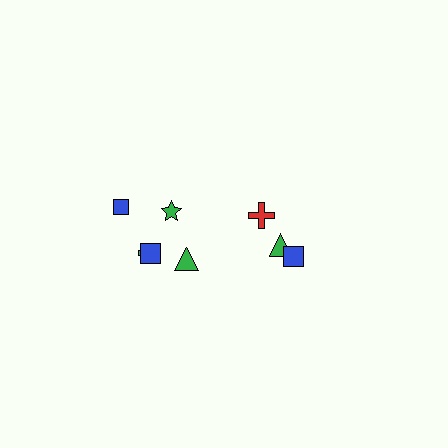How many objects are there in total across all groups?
There are 8 objects.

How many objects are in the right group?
There are 3 objects.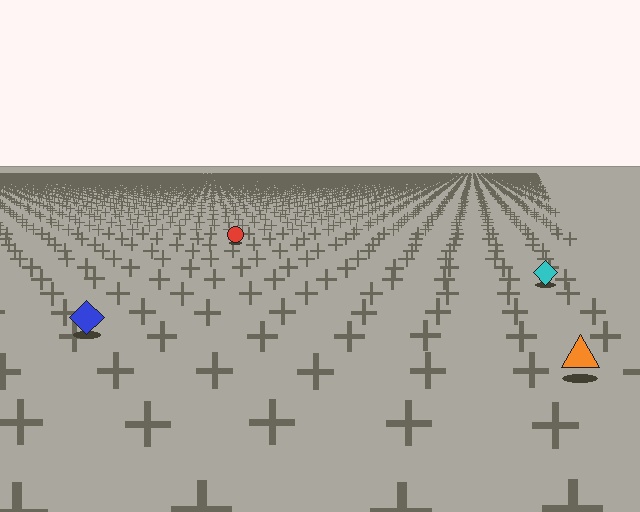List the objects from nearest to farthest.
From nearest to farthest: the orange triangle, the blue diamond, the cyan diamond, the red circle.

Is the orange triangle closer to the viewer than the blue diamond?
Yes. The orange triangle is closer — you can tell from the texture gradient: the ground texture is coarser near it.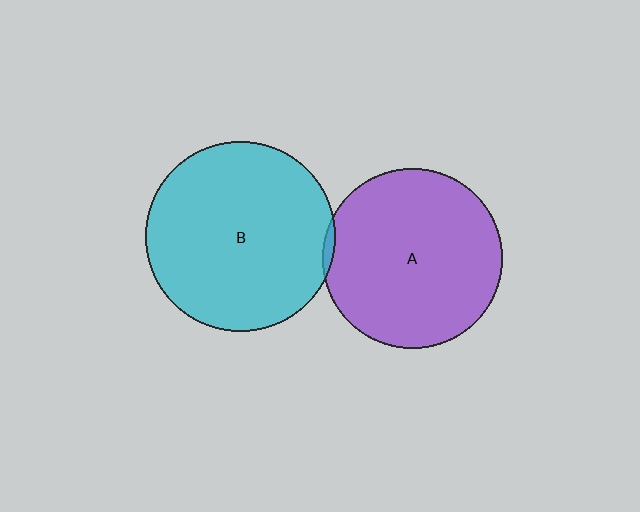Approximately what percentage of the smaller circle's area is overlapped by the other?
Approximately 5%.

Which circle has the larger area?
Circle B (cyan).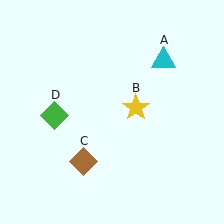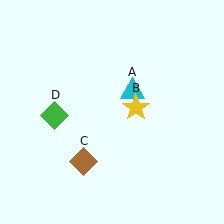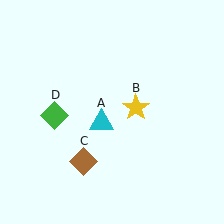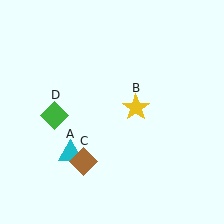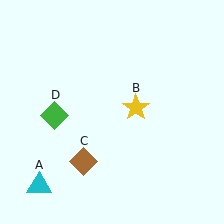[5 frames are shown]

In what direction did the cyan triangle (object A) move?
The cyan triangle (object A) moved down and to the left.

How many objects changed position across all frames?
1 object changed position: cyan triangle (object A).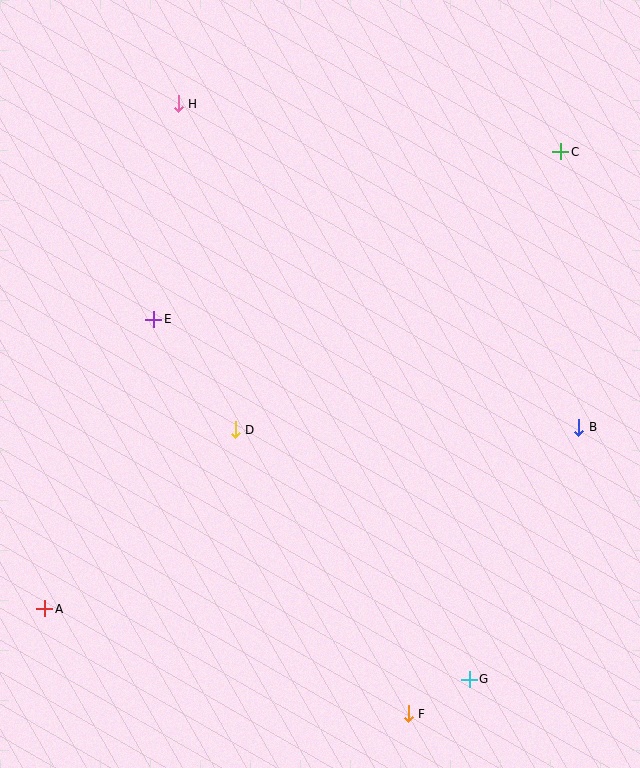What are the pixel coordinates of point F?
Point F is at (408, 714).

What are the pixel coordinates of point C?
Point C is at (561, 152).